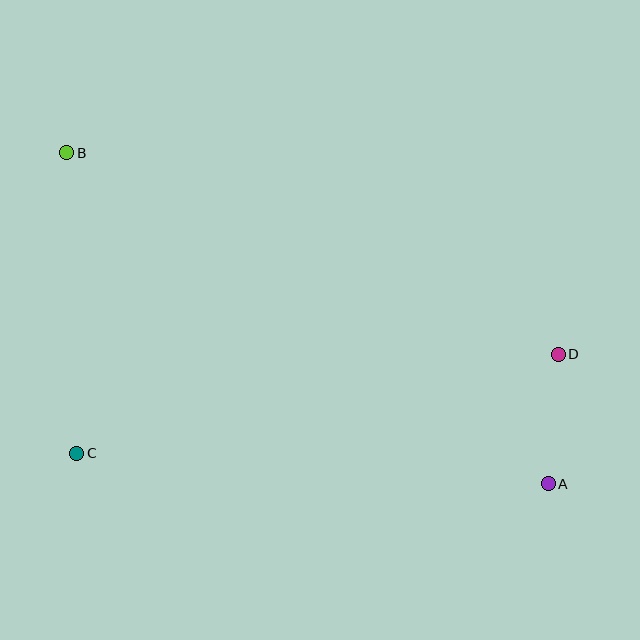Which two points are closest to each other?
Points A and D are closest to each other.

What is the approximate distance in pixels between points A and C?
The distance between A and C is approximately 473 pixels.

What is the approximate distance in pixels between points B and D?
The distance between B and D is approximately 531 pixels.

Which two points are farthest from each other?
Points A and B are farthest from each other.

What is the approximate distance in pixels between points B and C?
The distance between B and C is approximately 301 pixels.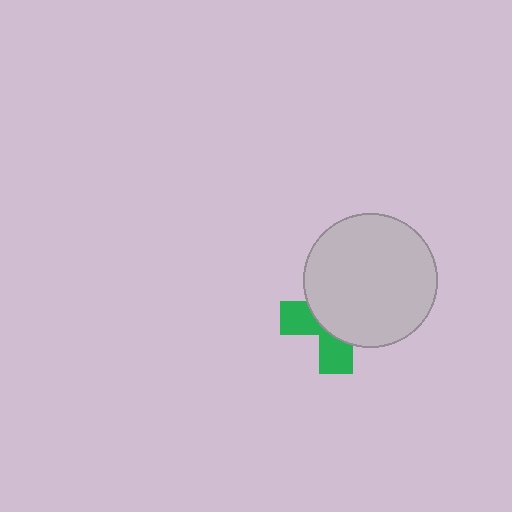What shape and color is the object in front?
The object in front is a light gray circle.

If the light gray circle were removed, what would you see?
You would see the complete green cross.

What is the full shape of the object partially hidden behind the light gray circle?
The partially hidden object is a green cross.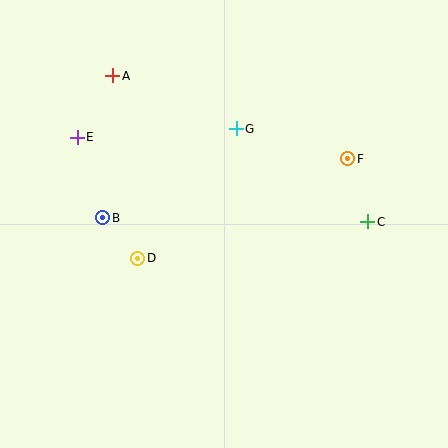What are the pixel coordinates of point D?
Point D is at (138, 258).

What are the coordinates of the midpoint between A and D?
The midpoint between A and D is at (125, 167).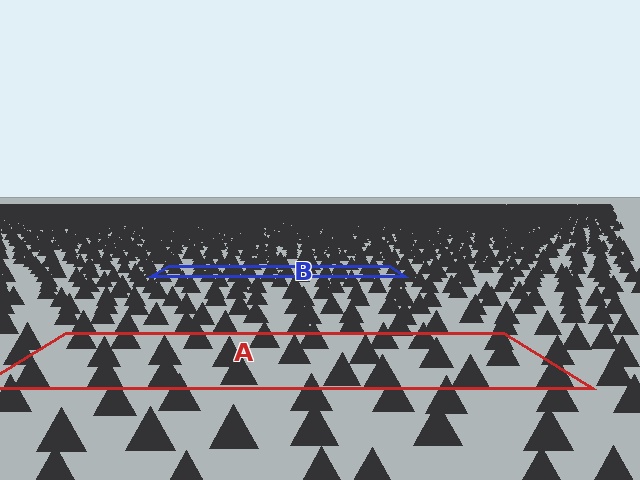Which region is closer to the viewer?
Region A is closer. The texture elements there are larger and more spread out.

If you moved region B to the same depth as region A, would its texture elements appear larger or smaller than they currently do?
They would appear larger. At a closer depth, the same texture elements are projected at a bigger on-screen size.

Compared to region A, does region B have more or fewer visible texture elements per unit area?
Region B has more texture elements per unit area — they are packed more densely because it is farther away.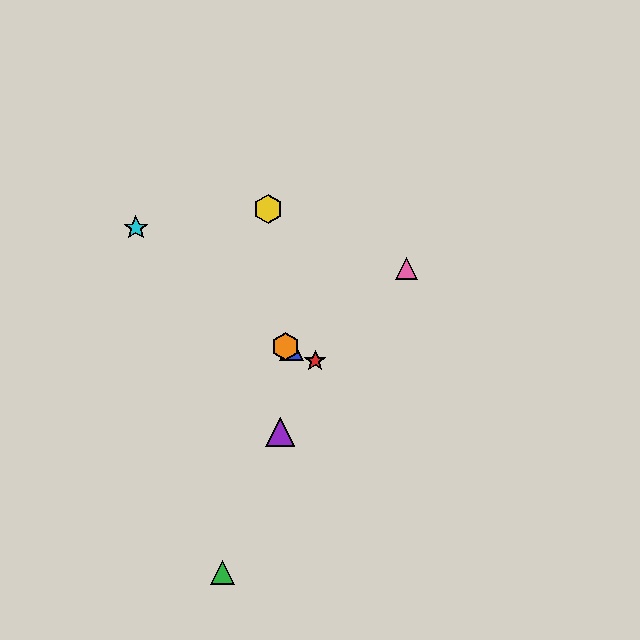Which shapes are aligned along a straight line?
The red star, the blue triangle, the orange hexagon are aligned along a straight line.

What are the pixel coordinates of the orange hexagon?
The orange hexagon is at (285, 346).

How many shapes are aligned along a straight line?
3 shapes (the red star, the blue triangle, the orange hexagon) are aligned along a straight line.